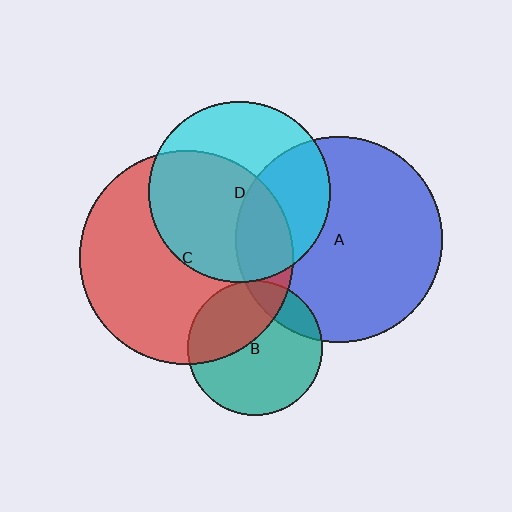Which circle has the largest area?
Circle C (red).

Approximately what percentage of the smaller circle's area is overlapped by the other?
Approximately 55%.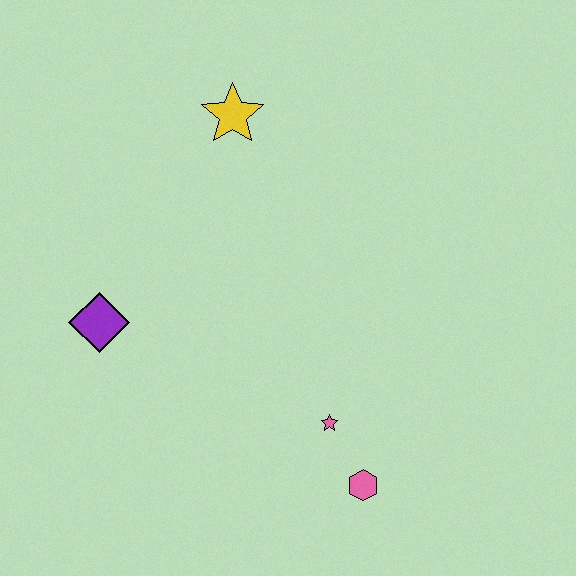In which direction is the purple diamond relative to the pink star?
The purple diamond is to the left of the pink star.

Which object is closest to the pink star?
The pink hexagon is closest to the pink star.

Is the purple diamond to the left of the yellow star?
Yes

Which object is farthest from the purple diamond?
The pink hexagon is farthest from the purple diamond.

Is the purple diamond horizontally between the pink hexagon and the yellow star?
No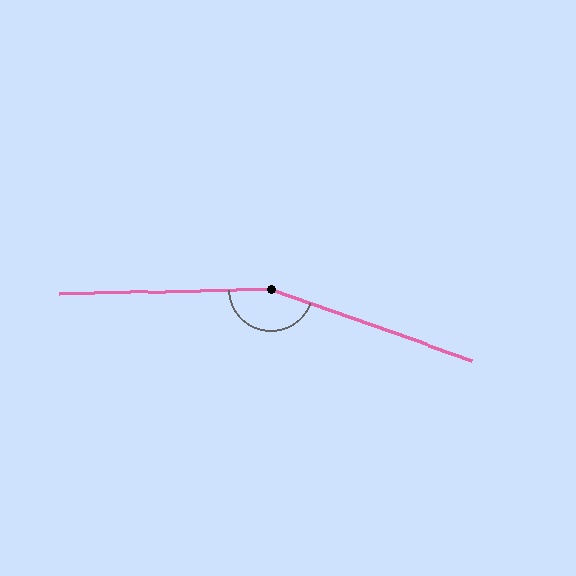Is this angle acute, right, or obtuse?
It is obtuse.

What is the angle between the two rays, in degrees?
Approximately 159 degrees.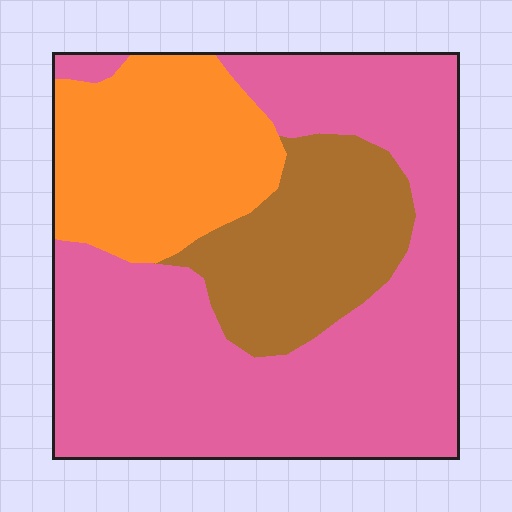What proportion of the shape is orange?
Orange takes up about one quarter (1/4) of the shape.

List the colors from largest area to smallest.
From largest to smallest: pink, orange, brown.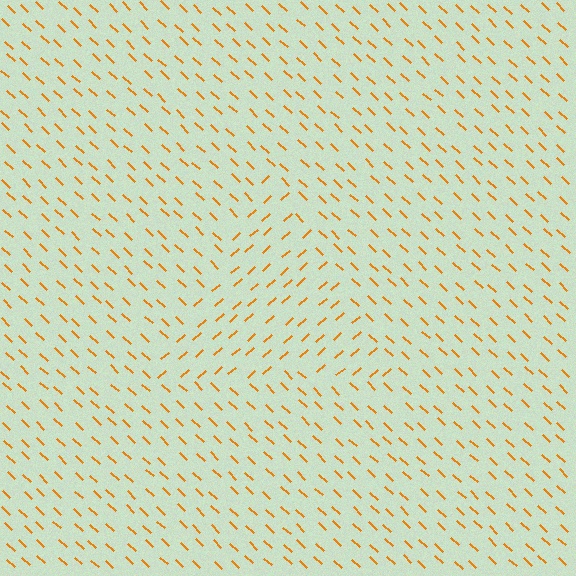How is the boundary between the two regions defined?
The boundary is defined purely by a change in line orientation (approximately 85 degrees difference). All lines are the same color and thickness.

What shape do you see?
I see a triangle.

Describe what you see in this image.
The image is filled with small orange line segments. A triangle region in the image has lines oriented differently from the surrounding lines, creating a visible texture boundary.